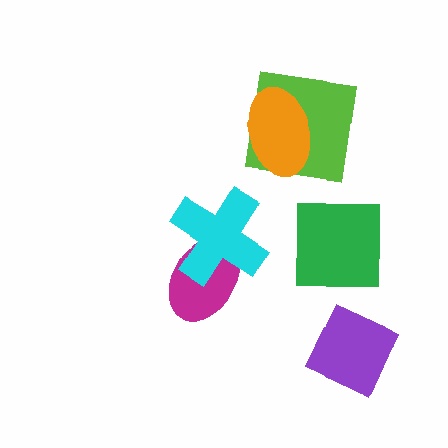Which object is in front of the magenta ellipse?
The cyan cross is in front of the magenta ellipse.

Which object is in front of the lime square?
The orange ellipse is in front of the lime square.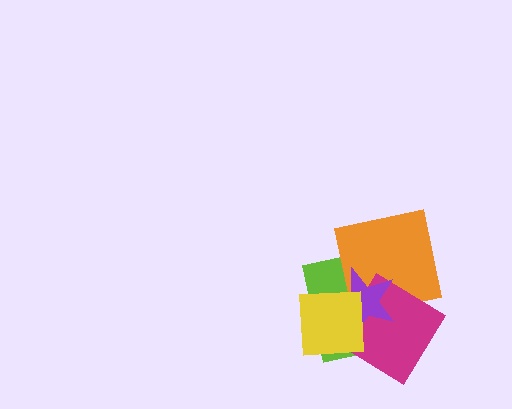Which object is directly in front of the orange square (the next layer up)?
The magenta diamond is directly in front of the orange square.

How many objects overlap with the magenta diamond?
4 objects overlap with the magenta diamond.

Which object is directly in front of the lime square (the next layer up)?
The orange square is directly in front of the lime square.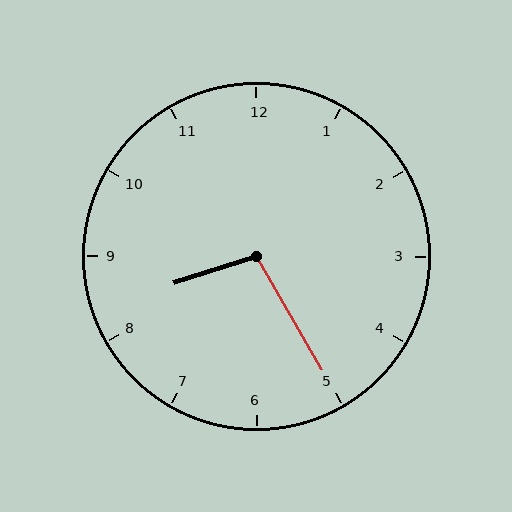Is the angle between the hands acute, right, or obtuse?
It is obtuse.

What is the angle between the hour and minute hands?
Approximately 102 degrees.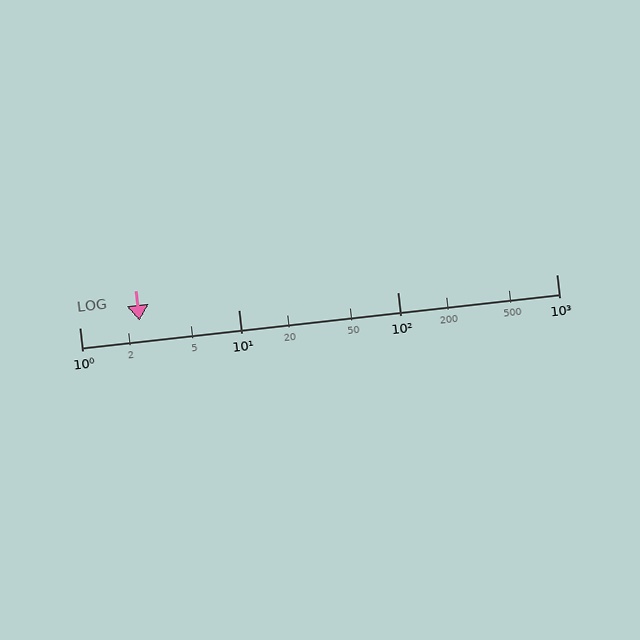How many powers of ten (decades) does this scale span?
The scale spans 3 decades, from 1 to 1000.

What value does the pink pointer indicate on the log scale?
The pointer indicates approximately 2.4.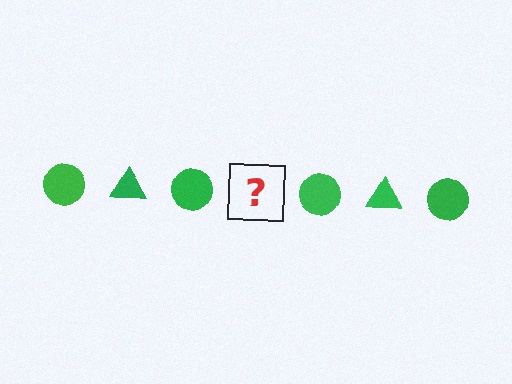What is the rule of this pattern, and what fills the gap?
The rule is that the pattern cycles through circle, triangle shapes in green. The gap should be filled with a green triangle.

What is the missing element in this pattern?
The missing element is a green triangle.